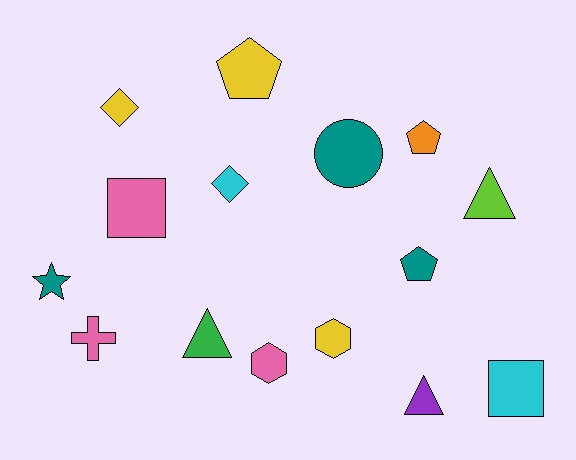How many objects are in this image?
There are 15 objects.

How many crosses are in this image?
There is 1 cross.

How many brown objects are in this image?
There are no brown objects.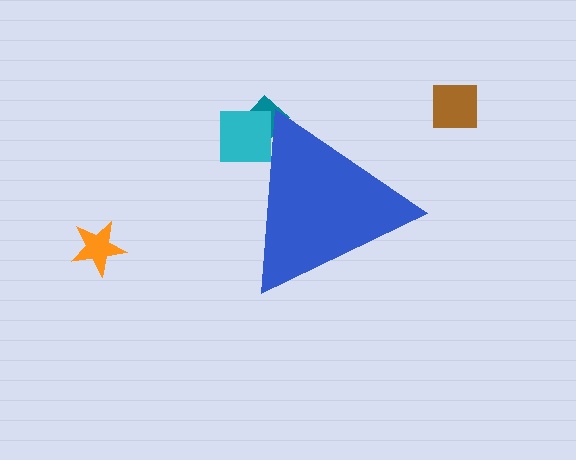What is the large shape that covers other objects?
A blue triangle.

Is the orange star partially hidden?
No, the orange star is fully visible.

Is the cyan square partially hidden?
Yes, the cyan square is partially hidden behind the blue triangle.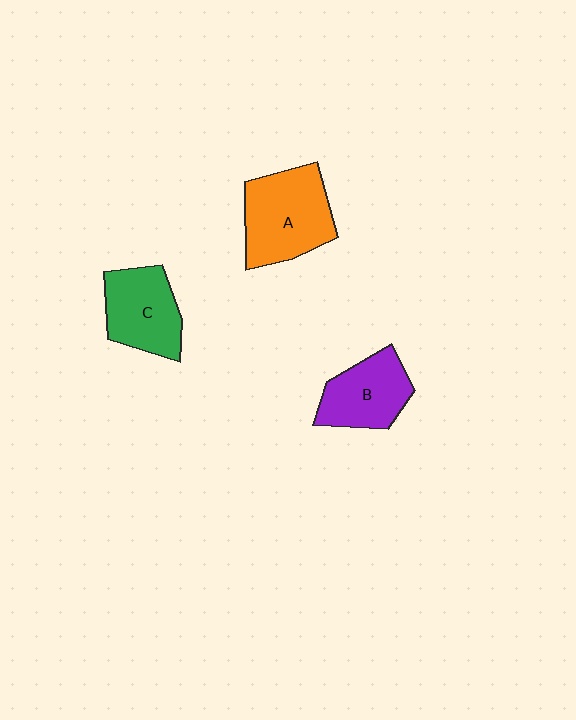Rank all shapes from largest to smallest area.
From largest to smallest: A (orange), C (green), B (purple).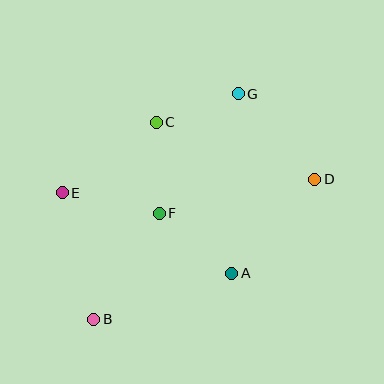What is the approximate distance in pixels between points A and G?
The distance between A and G is approximately 179 pixels.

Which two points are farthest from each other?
Points B and G are farthest from each other.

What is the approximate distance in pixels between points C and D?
The distance between C and D is approximately 168 pixels.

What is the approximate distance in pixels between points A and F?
The distance between A and F is approximately 94 pixels.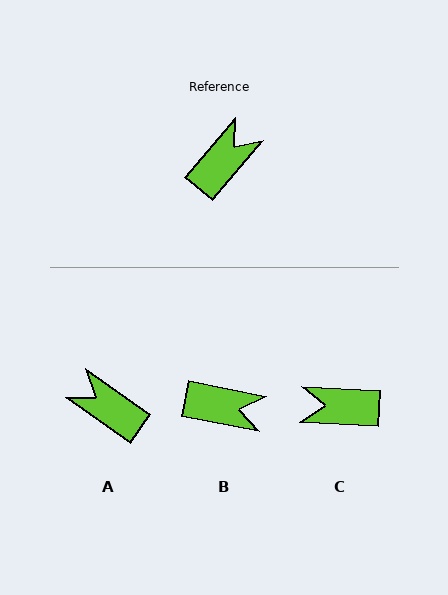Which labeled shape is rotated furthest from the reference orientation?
C, about 128 degrees away.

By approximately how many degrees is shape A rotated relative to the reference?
Approximately 95 degrees counter-clockwise.